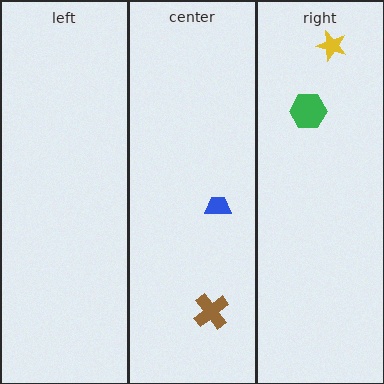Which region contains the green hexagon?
The right region.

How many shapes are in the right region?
2.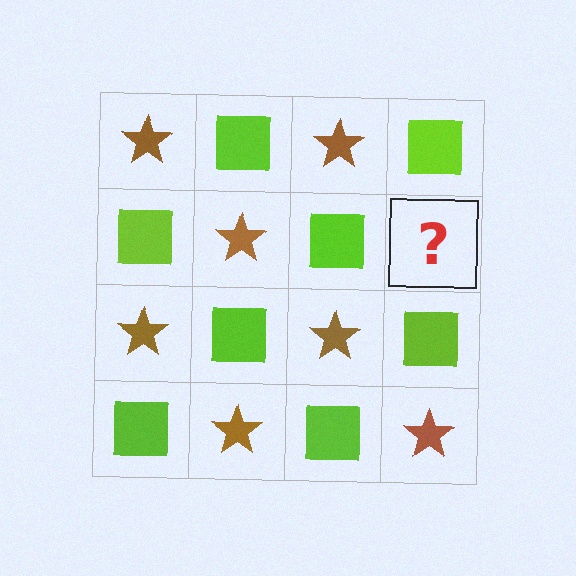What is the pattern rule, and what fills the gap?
The rule is that it alternates brown star and lime square in a checkerboard pattern. The gap should be filled with a brown star.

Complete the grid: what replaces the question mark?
The question mark should be replaced with a brown star.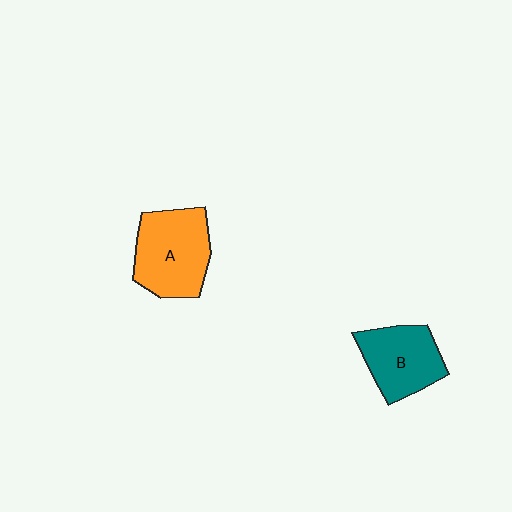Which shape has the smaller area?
Shape B (teal).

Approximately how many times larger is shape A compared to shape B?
Approximately 1.2 times.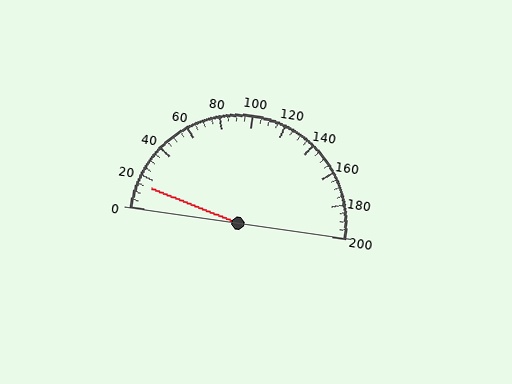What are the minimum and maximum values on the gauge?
The gauge ranges from 0 to 200.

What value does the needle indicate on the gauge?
The needle indicates approximately 15.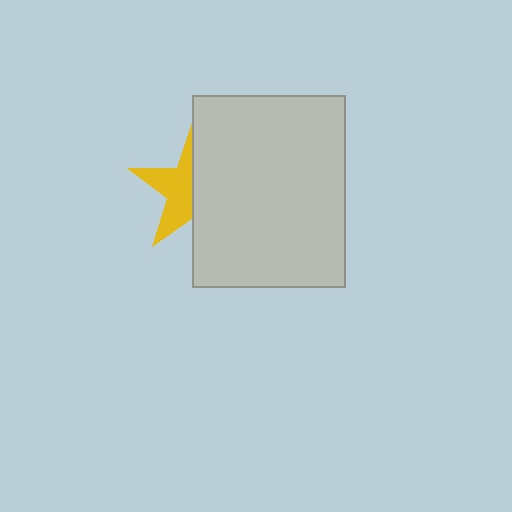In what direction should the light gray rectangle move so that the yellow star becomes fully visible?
The light gray rectangle should move right. That is the shortest direction to clear the overlap and leave the yellow star fully visible.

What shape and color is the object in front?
The object in front is a light gray rectangle.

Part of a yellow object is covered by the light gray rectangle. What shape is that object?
It is a star.